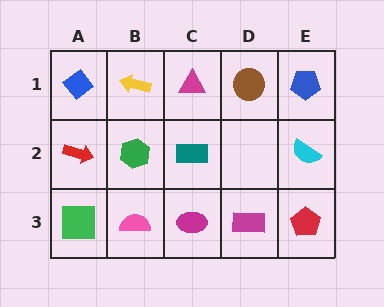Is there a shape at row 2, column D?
No, that cell is empty.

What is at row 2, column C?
A teal rectangle.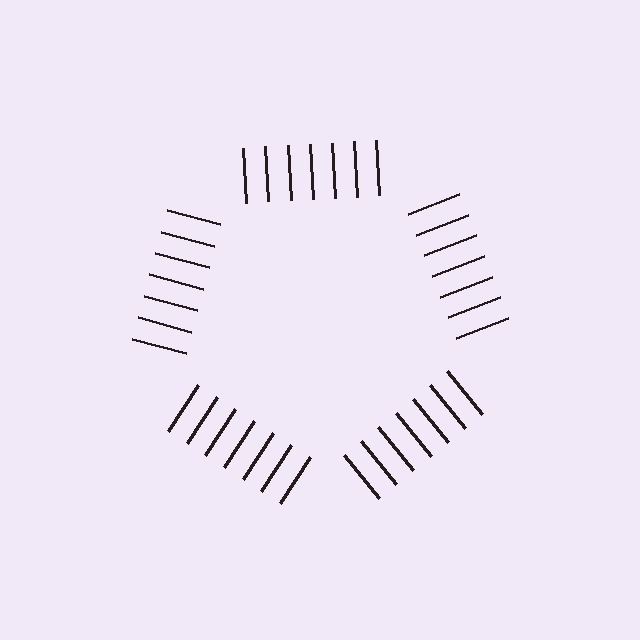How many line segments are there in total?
35 — 7 along each of the 5 edges.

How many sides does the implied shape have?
5 sides — the line-ends trace a pentagon.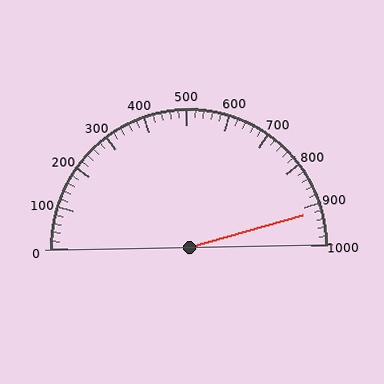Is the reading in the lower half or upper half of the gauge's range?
The reading is in the upper half of the range (0 to 1000).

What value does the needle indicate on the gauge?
The needle indicates approximately 920.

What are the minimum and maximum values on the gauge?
The gauge ranges from 0 to 1000.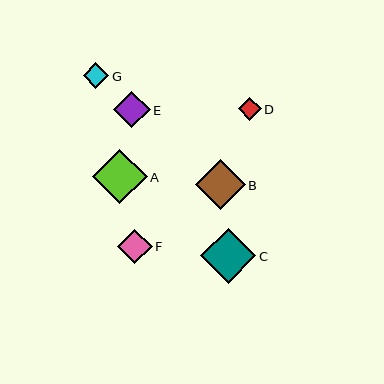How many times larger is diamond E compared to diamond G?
Diamond E is approximately 1.4 times the size of diamond G.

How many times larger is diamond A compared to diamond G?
Diamond A is approximately 2.1 times the size of diamond G.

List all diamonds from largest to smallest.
From largest to smallest: C, A, B, E, F, G, D.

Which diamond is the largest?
Diamond C is the largest with a size of approximately 55 pixels.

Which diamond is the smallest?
Diamond D is the smallest with a size of approximately 23 pixels.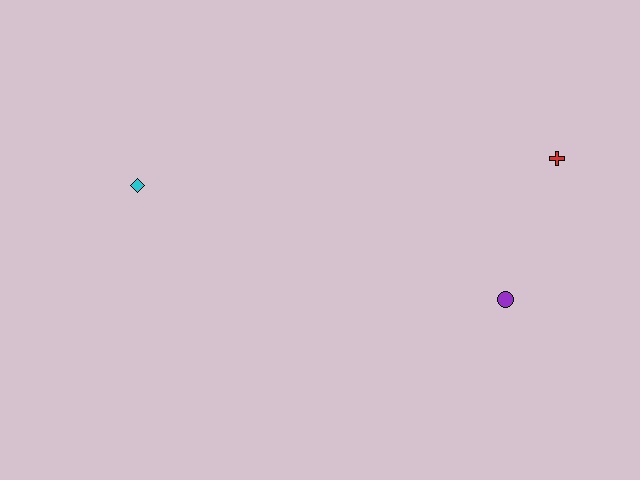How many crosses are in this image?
There is 1 cross.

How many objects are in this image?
There are 3 objects.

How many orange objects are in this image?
There are no orange objects.